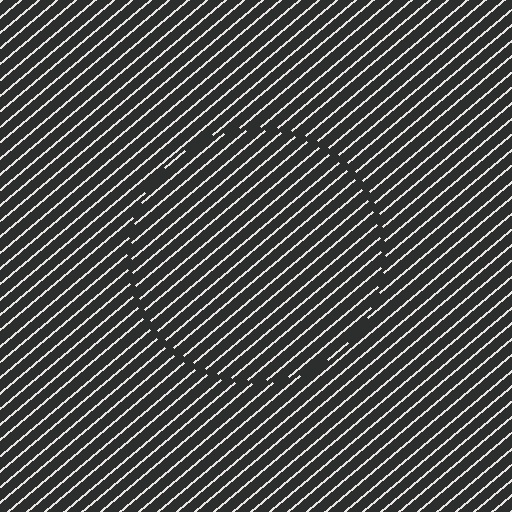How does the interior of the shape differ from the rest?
The interior of the shape contains the same grating, shifted by half a period — the contour is defined by the phase discontinuity where line-ends from the inner and outer gratings abut.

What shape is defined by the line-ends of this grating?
An illusory circle. The interior of the shape contains the same grating, shifted by half a period — the contour is defined by the phase discontinuity where line-ends from the inner and outer gratings abut.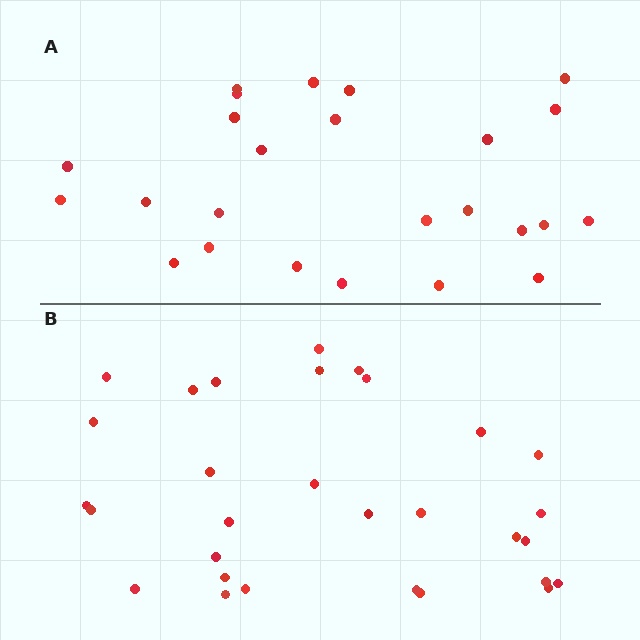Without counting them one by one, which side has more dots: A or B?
Region B (the bottom region) has more dots.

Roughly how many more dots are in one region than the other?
Region B has about 5 more dots than region A.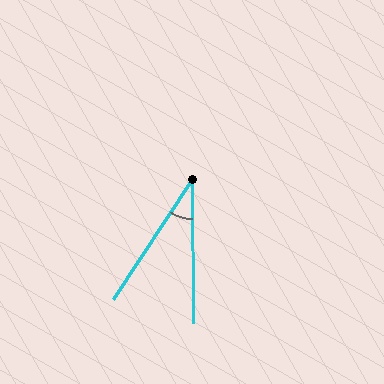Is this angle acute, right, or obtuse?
It is acute.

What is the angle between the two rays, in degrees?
Approximately 33 degrees.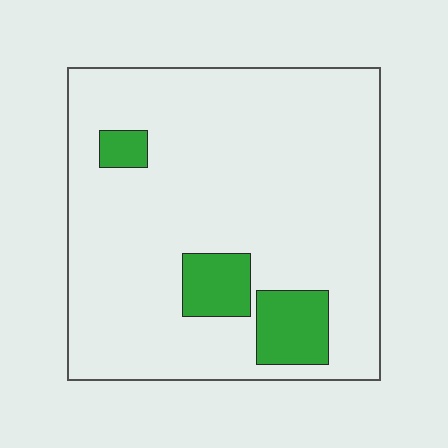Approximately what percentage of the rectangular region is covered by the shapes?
Approximately 10%.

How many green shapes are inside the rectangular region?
3.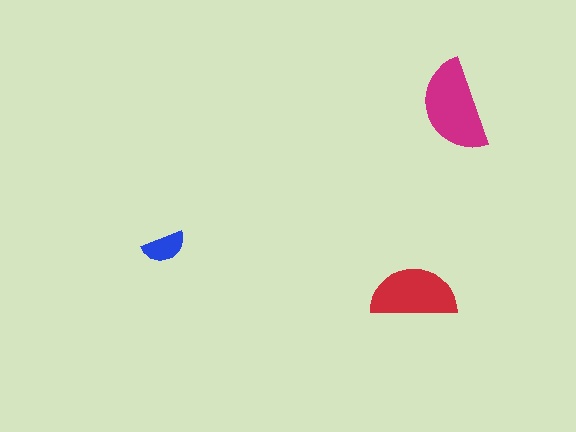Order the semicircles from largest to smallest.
the magenta one, the red one, the blue one.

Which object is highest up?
The magenta semicircle is topmost.